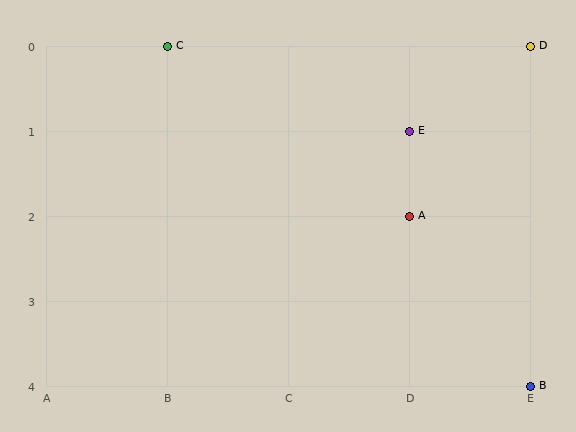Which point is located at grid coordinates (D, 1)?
Point E is at (D, 1).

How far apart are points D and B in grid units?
Points D and B are 4 rows apart.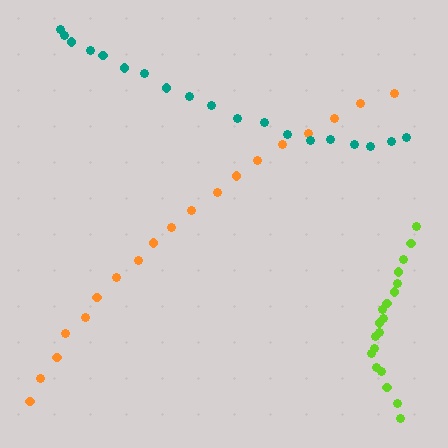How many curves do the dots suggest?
There are 3 distinct paths.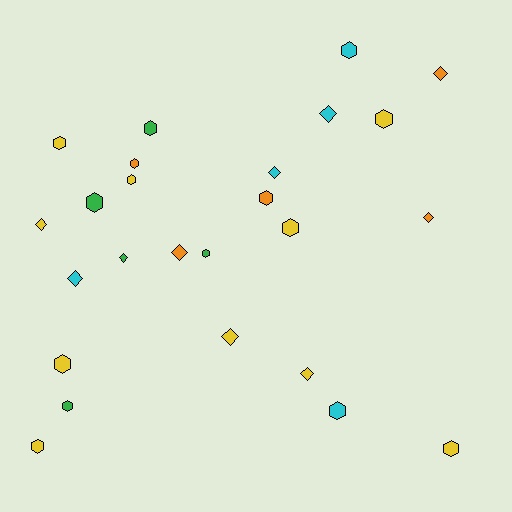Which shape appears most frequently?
Hexagon, with 15 objects.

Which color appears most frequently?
Yellow, with 10 objects.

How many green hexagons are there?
There are 4 green hexagons.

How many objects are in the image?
There are 25 objects.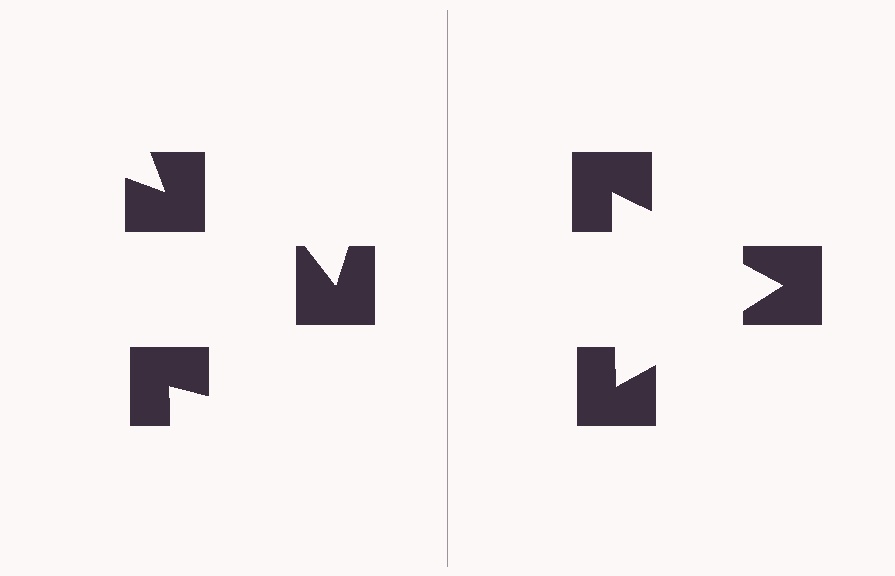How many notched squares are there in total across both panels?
6 — 3 on each side.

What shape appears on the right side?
An illusory triangle.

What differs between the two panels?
The notched squares are positioned identically on both sides; only the wedge orientations differ. On the right they align to a triangle; on the left they are misaligned.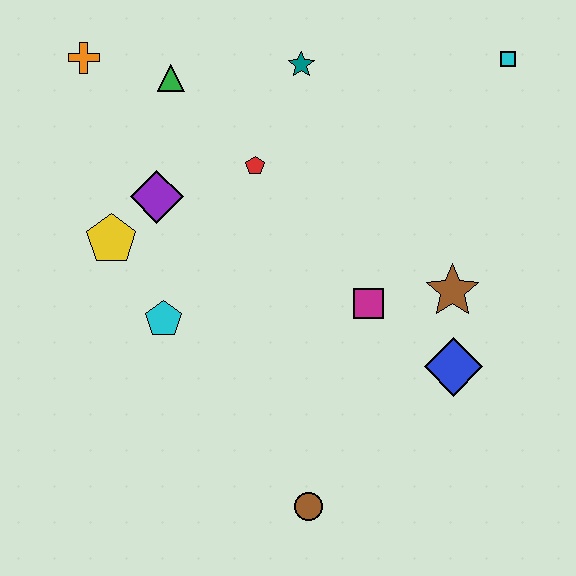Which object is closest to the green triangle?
The orange cross is closest to the green triangle.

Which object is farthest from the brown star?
The orange cross is farthest from the brown star.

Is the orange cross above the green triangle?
Yes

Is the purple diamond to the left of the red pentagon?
Yes